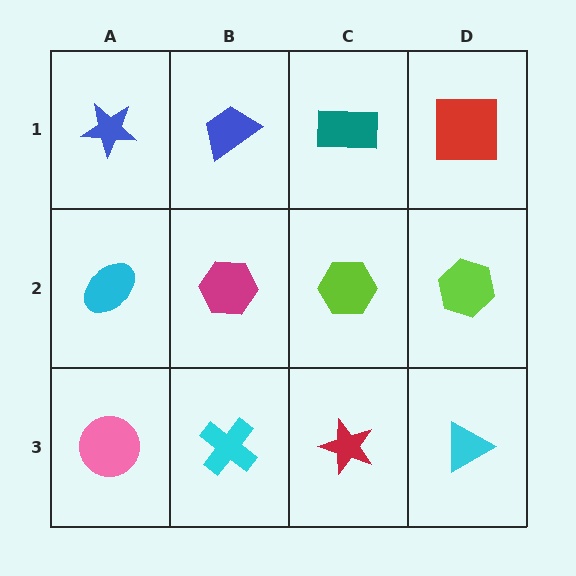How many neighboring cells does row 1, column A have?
2.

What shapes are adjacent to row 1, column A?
A cyan ellipse (row 2, column A), a blue trapezoid (row 1, column B).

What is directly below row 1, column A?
A cyan ellipse.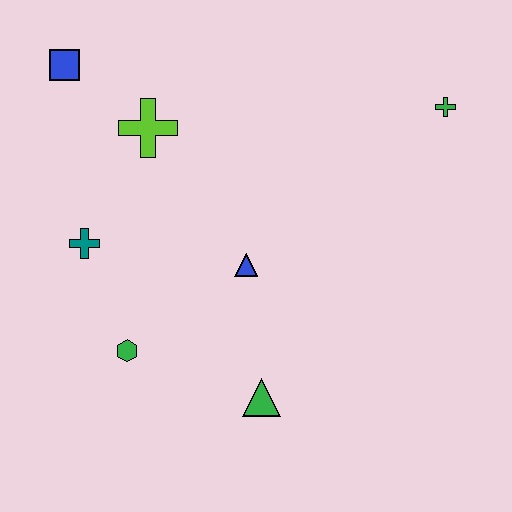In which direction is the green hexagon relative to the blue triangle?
The green hexagon is to the left of the blue triangle.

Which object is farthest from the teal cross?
The green cross is farthest from the teal cross.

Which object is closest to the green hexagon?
The teal cross is closest to the green hexagon.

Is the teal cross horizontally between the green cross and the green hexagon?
No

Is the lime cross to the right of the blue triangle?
No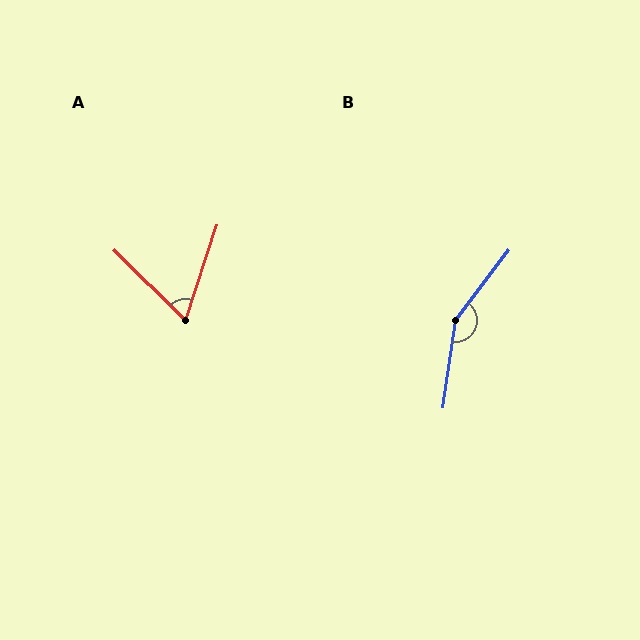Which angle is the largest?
B, at approximately 151 degrees.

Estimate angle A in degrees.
Approximately 63 degrees.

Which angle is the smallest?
A, at approximately 63 degrees.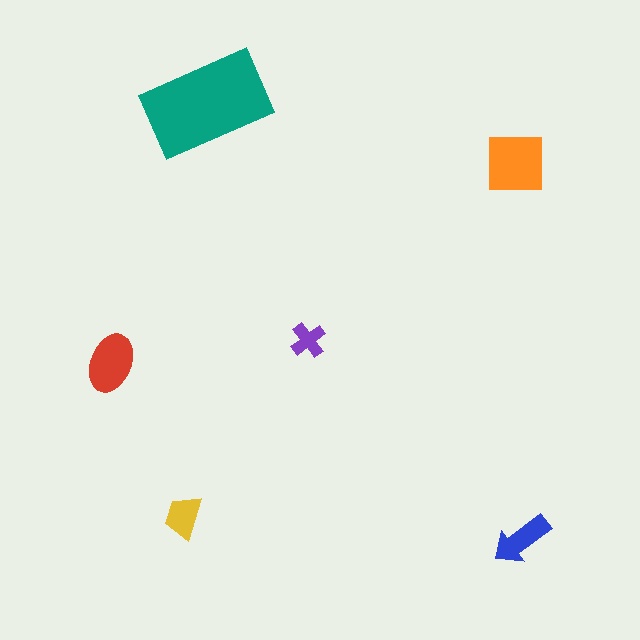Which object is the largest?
The teal rectangle.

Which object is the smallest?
The purple cross.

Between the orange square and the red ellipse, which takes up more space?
The orange square.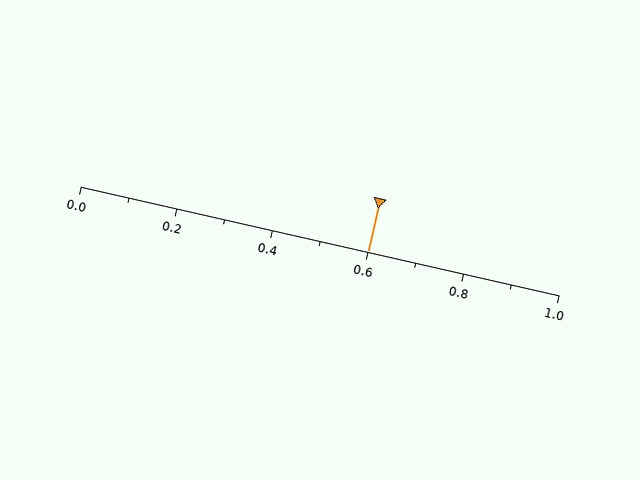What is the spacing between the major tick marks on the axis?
The major ticks are spaced 0.2 apart.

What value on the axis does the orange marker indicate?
The marker indicates approximately 0.6.